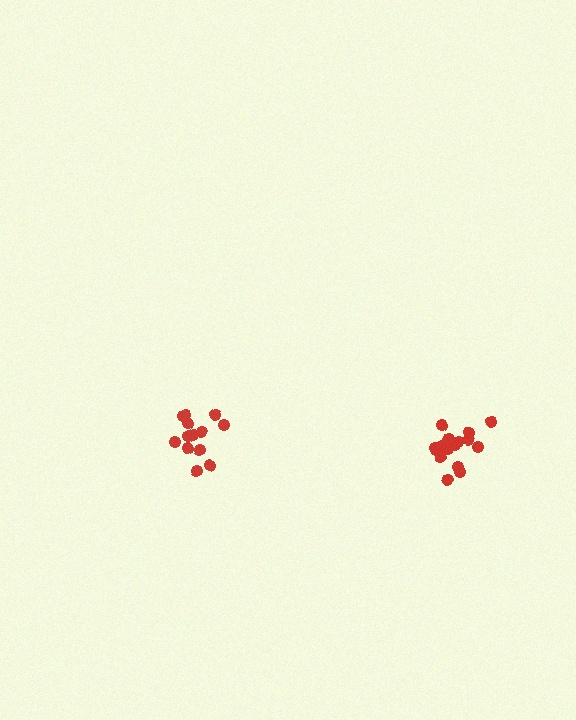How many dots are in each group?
Group 1: 13 dots, Group 2: 17 dots (30 total).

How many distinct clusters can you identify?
There are 2 distinct clusters.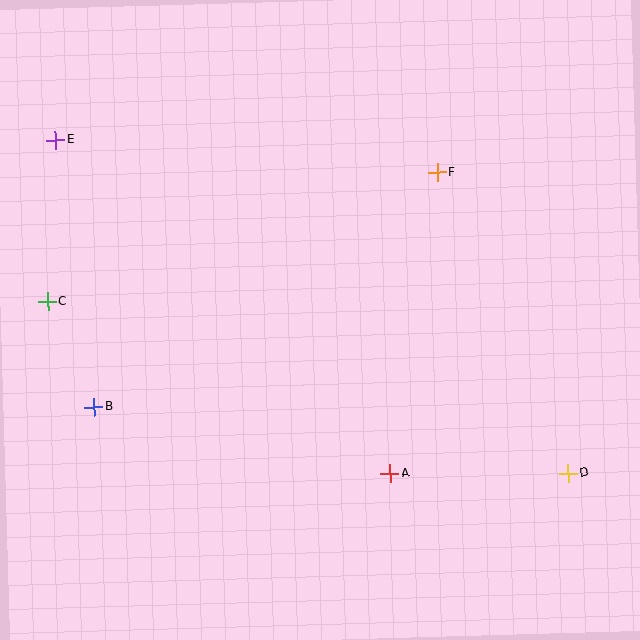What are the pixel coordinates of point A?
Point A is at (390, 473).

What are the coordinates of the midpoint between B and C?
The midpoint between B and C is at (71, 354).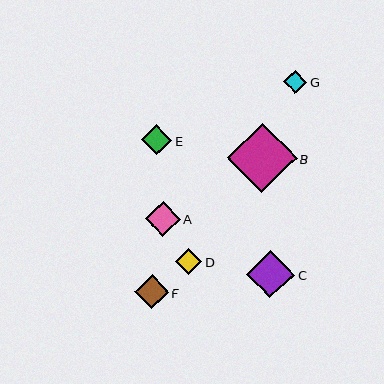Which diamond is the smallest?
Diamond G is the smallest with a size of approximately 24 pixels.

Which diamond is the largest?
Diamond B is the largest with a size of approximately 69 pixels.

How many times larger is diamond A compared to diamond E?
Diamond A is approximately 1.1 times the size of diamond E.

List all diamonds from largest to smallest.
From largest to smallest: B, C, A, F, E, D, G.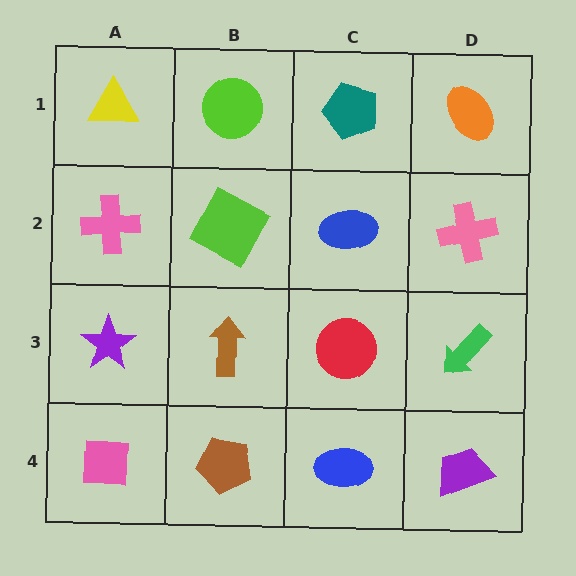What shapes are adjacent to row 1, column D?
A pink cross (row 2, column D), a teal pentagon (row 1, column C).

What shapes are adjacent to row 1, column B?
A lime square (row 2, column B), a yellow triangle (row 1, column A), a teal pentagon (row 1, column C).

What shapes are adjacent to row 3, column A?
A pink cross (row 2, column A), a pink square (row 4, column A), a brown arrow (row 3, column B).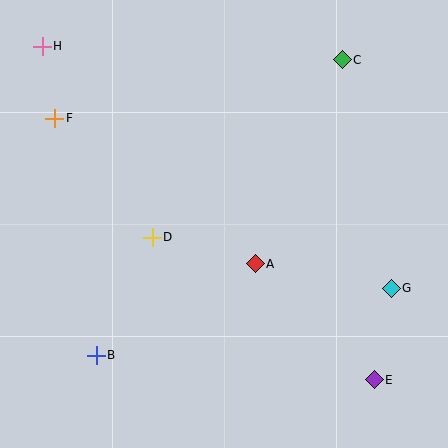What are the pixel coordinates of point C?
Point C is at (342, 60).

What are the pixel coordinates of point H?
Point H is at (42, 46).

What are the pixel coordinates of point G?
Point G is at (391, 288).